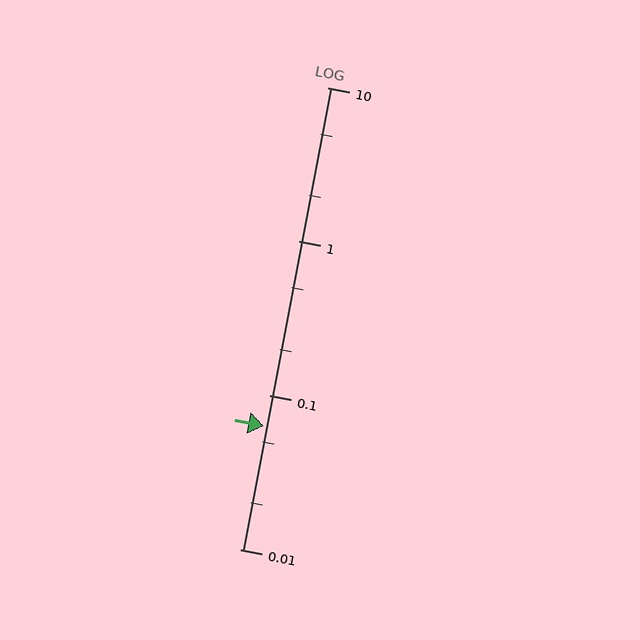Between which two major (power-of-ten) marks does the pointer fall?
The pointer is between 0.01 and 0.1.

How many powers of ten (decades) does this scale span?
The scale spans 3 decades, from 0.01 to 10.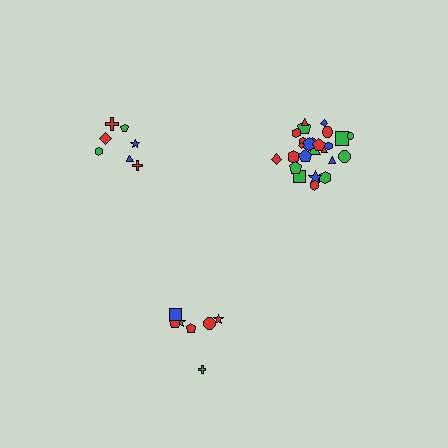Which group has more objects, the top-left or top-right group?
The top-right group.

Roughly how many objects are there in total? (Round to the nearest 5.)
Roughly 40 objects in total.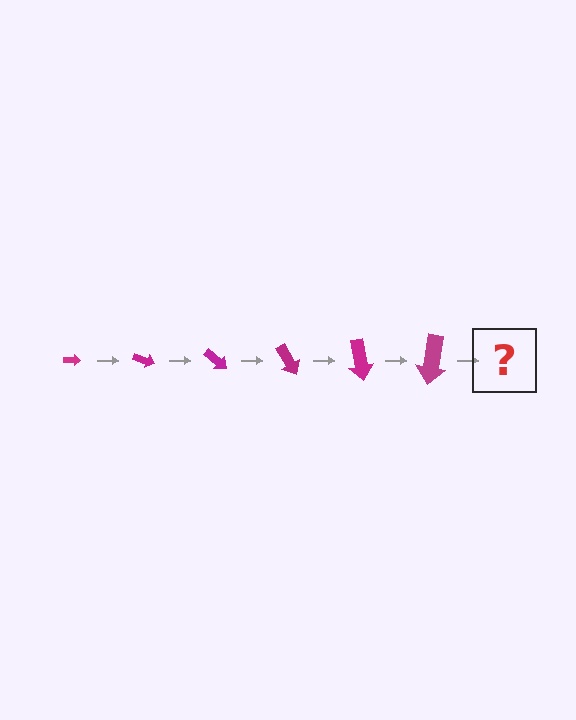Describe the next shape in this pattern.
It should be an arrow, larger than the previous one and rotated 120 degrees from the start.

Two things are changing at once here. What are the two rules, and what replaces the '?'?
The two rules are that the arrow grows larger each step and it rotates 20 degrees each step. The '?' should be an arrow, larger than the previous one and rotated 120 degrees from the start.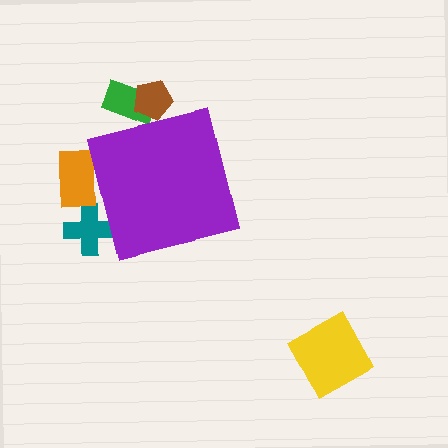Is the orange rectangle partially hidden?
Yes, the orange rectangle is partially hidden behind the purple square.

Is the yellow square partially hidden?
No, the yellow square is fully visible.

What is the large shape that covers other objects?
A purple square.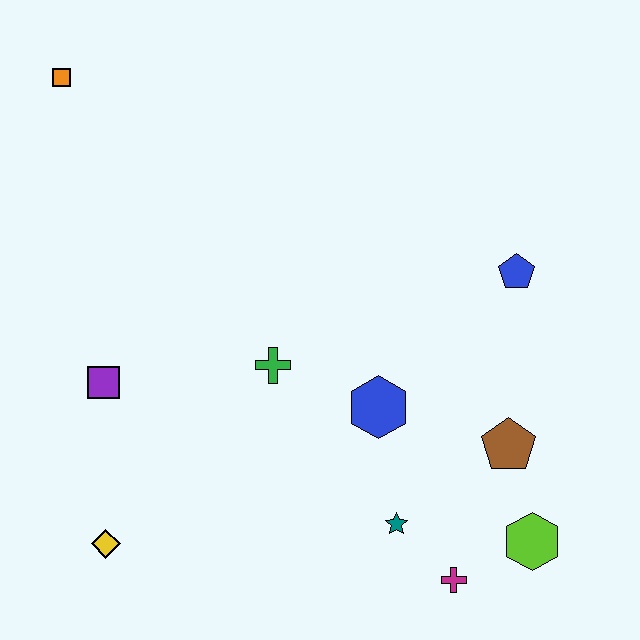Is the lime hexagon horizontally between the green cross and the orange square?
No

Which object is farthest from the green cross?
The orange square is farthest from the green cross.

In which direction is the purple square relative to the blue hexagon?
The purple square is to the left of the blue hexagon.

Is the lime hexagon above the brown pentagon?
No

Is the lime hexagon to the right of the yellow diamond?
Yes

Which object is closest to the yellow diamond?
The purple square is closest to the yellow diamond.